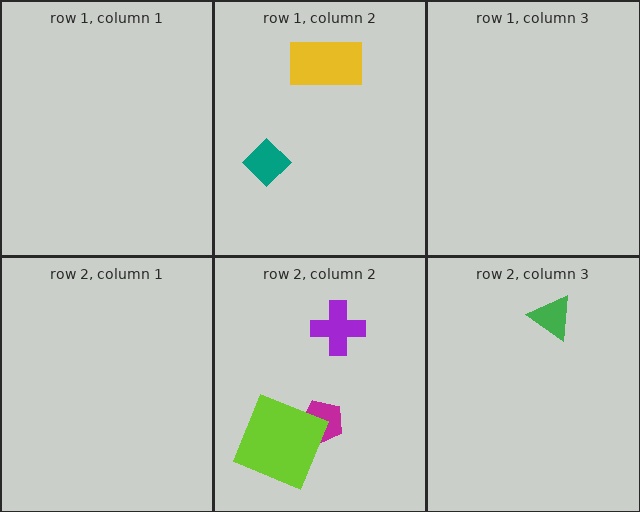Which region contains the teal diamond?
The row 1, column 2 region.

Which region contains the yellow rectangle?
The row 1, column 2 region.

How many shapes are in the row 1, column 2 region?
2.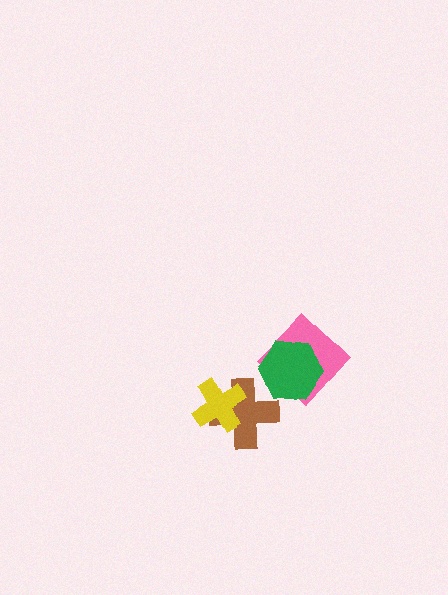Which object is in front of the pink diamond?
The green hexagon is in front of the pink diamond.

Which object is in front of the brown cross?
The yellow cross is in front of the brown cross.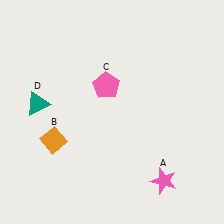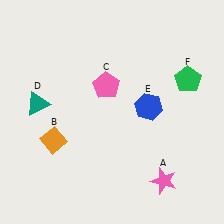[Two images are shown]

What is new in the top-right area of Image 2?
A green pentagon (F) was added in the top-right area of Image 2.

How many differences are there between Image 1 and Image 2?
There are 2 differences between the two images.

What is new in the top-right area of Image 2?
A blue hexagon (E) was added in the top-right area of Image 2.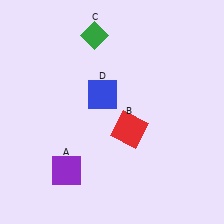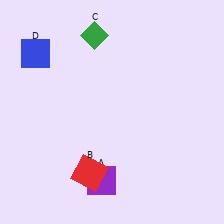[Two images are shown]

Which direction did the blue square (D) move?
The blue square (D) moved left.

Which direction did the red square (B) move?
The red square (B) moved down.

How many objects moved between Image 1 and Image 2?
3 objects moved between the two images.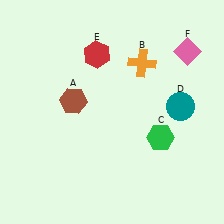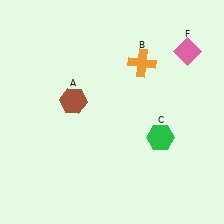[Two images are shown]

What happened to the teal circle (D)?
The teal circle (D) was removed in Image 2. It was in the top-right area of Image 1.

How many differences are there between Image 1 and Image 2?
There are 2 differences between the two images.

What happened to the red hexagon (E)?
The red hexagon (E) was removed in Image 2. It was in the top-left area of Image 1.